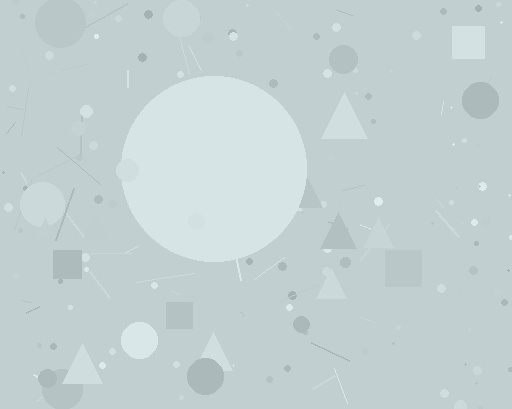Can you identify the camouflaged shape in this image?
The camouflaged shape is a circle.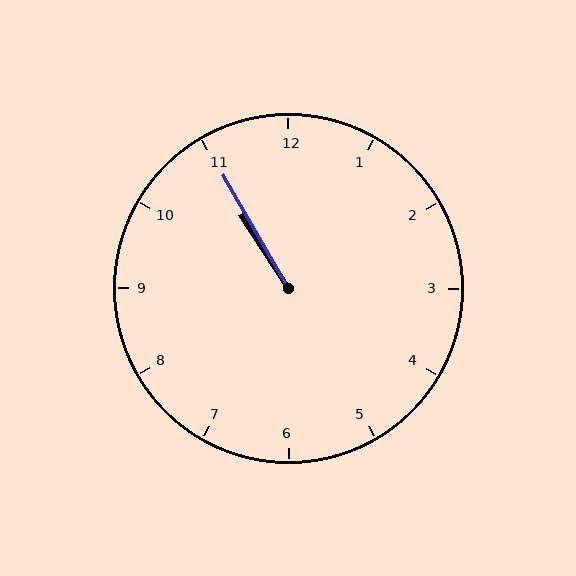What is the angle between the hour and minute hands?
Approximately 2 degrees.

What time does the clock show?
10:55.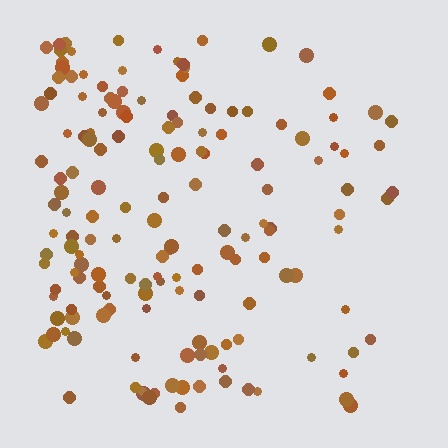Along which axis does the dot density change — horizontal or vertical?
Horizontal.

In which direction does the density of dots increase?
From right to left, with the left side densest.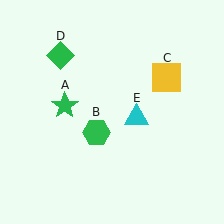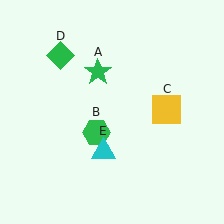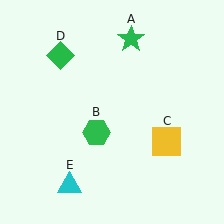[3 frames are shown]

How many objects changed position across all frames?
3 objects changed position: green star (object A), yellow square (object C), cyan triangle (object E).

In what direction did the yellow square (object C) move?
The yellow square (object C) moved down.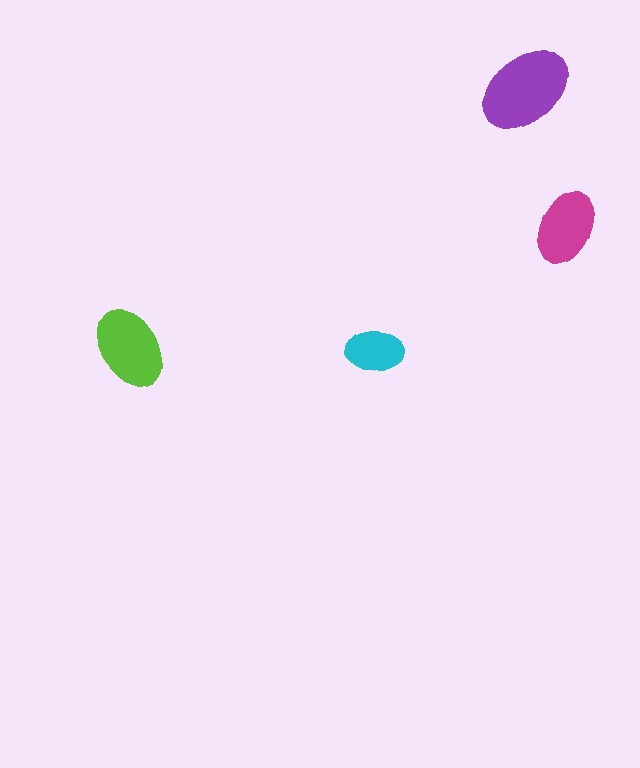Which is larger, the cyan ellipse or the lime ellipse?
The lime one.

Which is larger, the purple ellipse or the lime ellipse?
The purple one.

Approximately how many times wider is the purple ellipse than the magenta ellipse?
About 1.5 times wider.